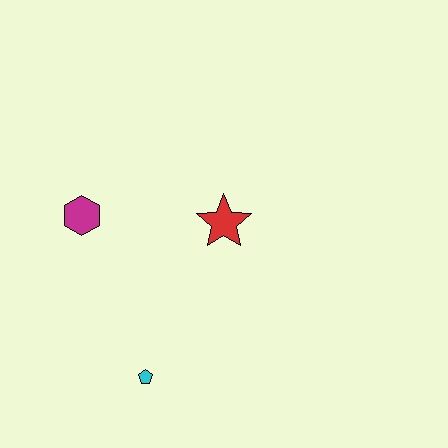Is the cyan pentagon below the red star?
Yes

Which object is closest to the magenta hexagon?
The red star is closest to the magenta hexagon.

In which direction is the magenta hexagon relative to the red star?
The magenta hexagon is to the left of the red star.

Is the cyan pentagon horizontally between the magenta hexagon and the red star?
Yes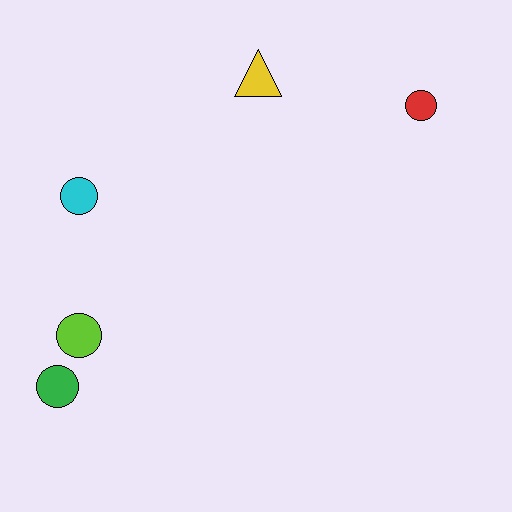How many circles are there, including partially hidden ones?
There are 4 circles.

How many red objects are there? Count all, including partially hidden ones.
There is 1 red object.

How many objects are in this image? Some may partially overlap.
There are 5 objects.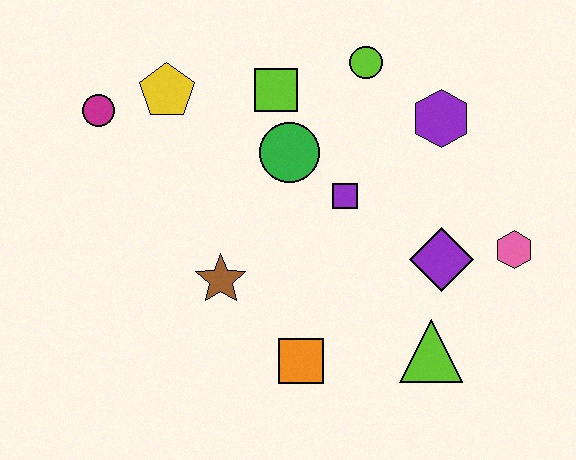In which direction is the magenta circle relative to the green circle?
The magenta circle is to the left of the green circle.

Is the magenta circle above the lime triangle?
Yes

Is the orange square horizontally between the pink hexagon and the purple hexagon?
No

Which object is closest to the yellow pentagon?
The magenta circle is closest to the yellow pentagon.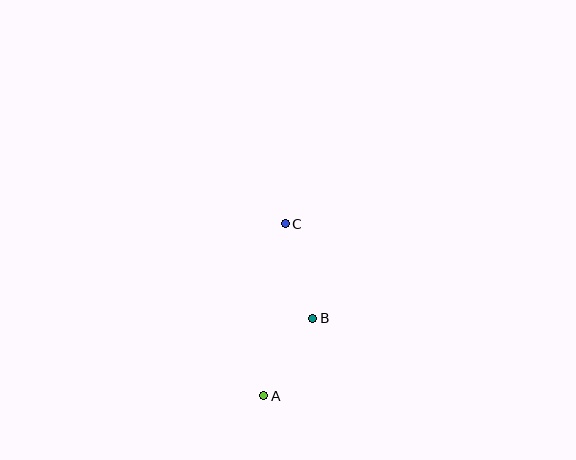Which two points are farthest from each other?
Points A and C are farthest from each other.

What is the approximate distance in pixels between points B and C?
The distance between B and C is approximately 98 pixels.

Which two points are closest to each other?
Points A and B are closest to each other.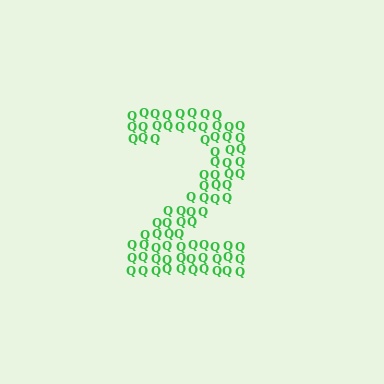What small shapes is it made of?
It is made of small letter Q's.